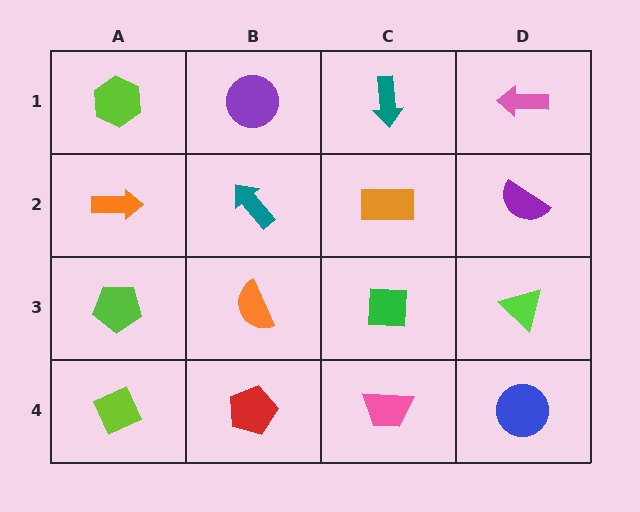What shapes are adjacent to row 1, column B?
A teal arrow (row 2, column B), a lime hexagon (row 1, column A), a teal arrow (row 1, column C).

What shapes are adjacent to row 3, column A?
An orange arrow (row 2, column A), a lime diamond (row 4, column A), an orange semicircle (row 3, column B).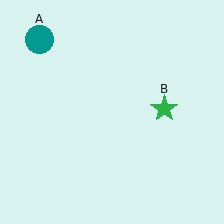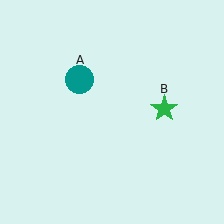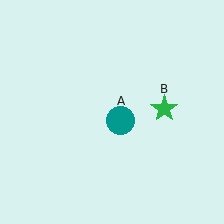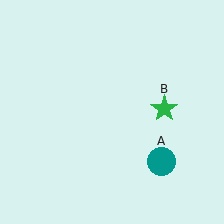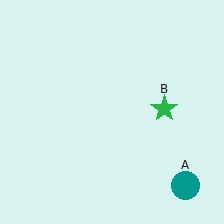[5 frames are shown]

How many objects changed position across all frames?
1 object changed position: teal circle (object A).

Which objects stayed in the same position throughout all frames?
Green star (object B) remained stationary.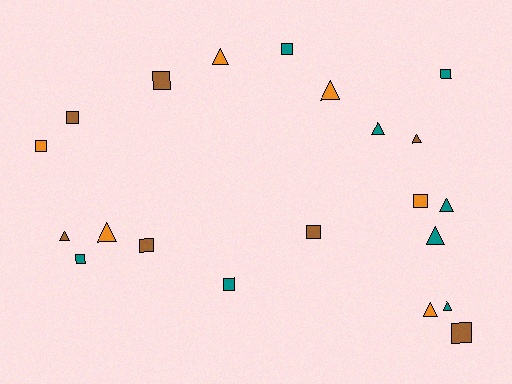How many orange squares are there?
There are 2 orange squares.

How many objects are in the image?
There are 21 objects.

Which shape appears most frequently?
Square, with 11 objects.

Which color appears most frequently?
Teal, with 8 objects.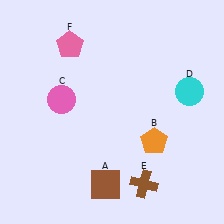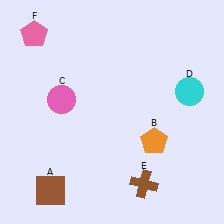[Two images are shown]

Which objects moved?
The objects that moved are: the brown square (A), the pink pentagon (F).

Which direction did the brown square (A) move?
The brown square (A) moved left.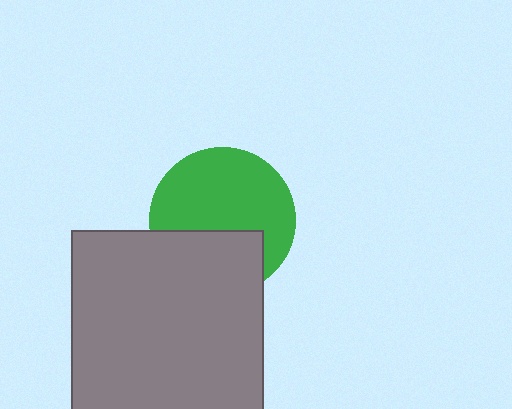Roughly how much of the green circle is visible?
About half of it is visible (roughly 64%).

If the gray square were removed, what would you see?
You would see the complete green circle.